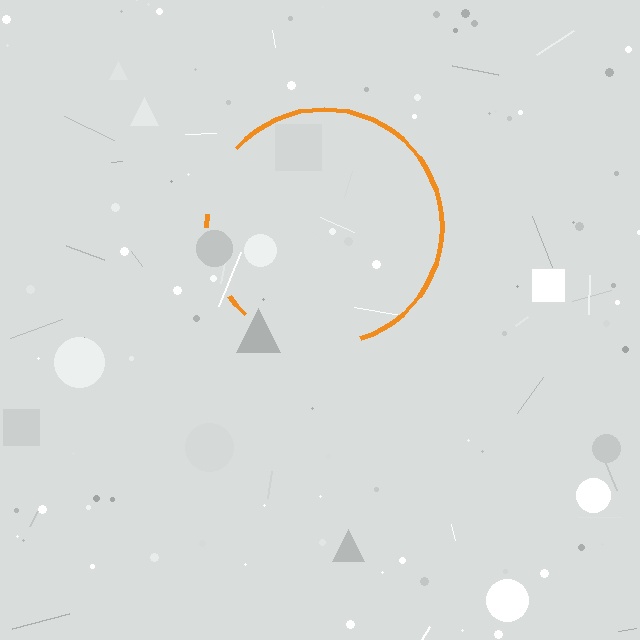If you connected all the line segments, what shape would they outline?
They would outline a circle.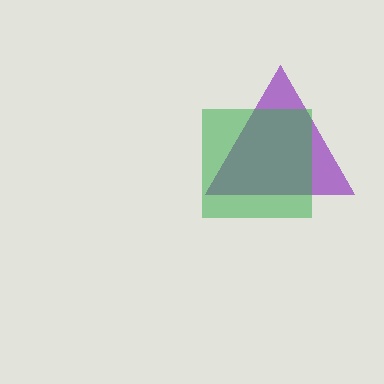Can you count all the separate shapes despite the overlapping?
Yes, there are 2 separate shapes.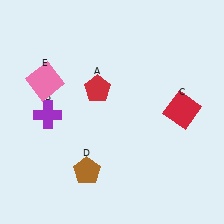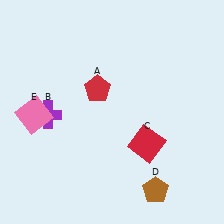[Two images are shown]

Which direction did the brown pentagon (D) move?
The brown pentagon (D) moved right.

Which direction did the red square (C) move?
The red square (C) moved left.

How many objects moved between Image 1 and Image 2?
3 objects moved between the two images.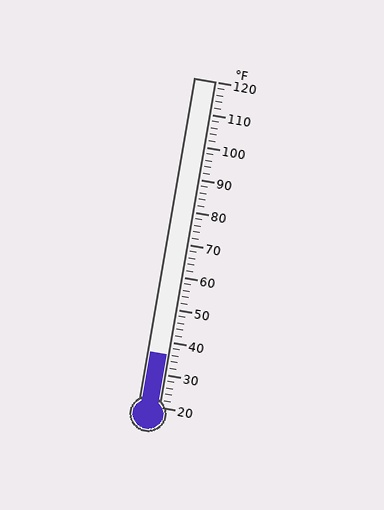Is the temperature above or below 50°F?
The temperature is below 50°F.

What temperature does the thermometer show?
The thermometer shows approximately 36°F.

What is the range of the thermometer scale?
The thermometer scale ranges from 20°F to 120°F.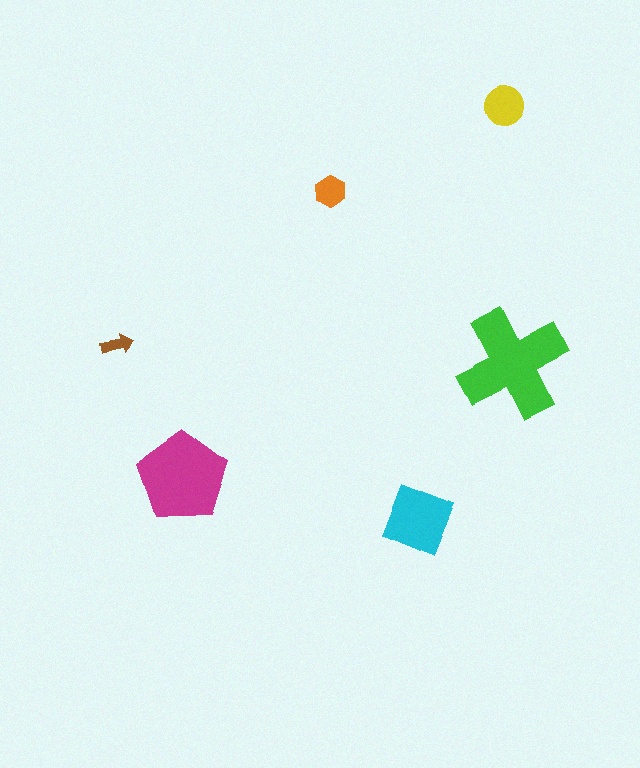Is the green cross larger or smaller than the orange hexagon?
Larger.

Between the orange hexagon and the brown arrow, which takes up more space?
The orange hexagon.